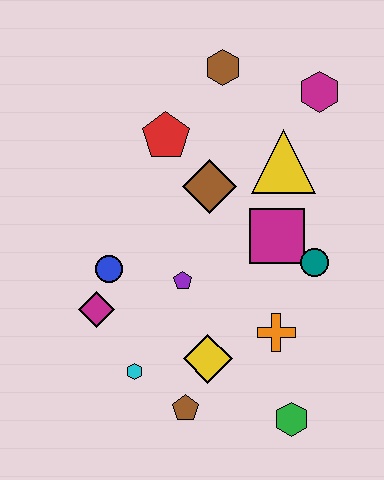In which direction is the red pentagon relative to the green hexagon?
The red pentagon is above the green hexagon.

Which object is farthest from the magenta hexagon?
The brown pentagon is farthest from the magenta hexagon.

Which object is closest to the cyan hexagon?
The brown pentagon is closest to the cyan hexagon.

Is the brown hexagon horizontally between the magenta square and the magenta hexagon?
No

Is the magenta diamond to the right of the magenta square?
No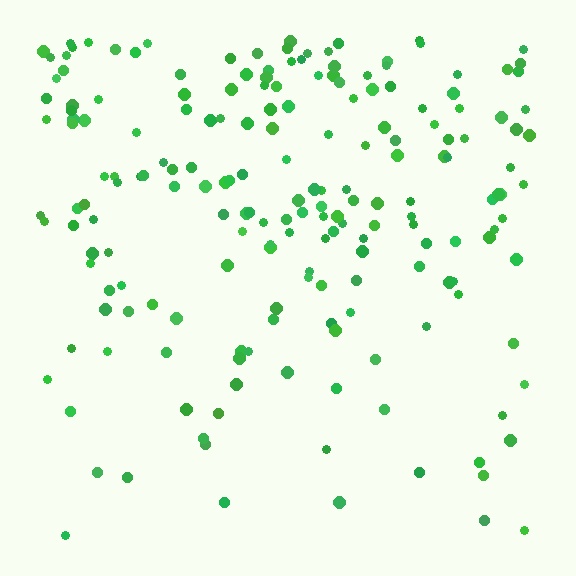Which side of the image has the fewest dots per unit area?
The bottom.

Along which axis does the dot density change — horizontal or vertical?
Vertical.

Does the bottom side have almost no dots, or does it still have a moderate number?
Still a moderate number, just noticeably fewer than the top.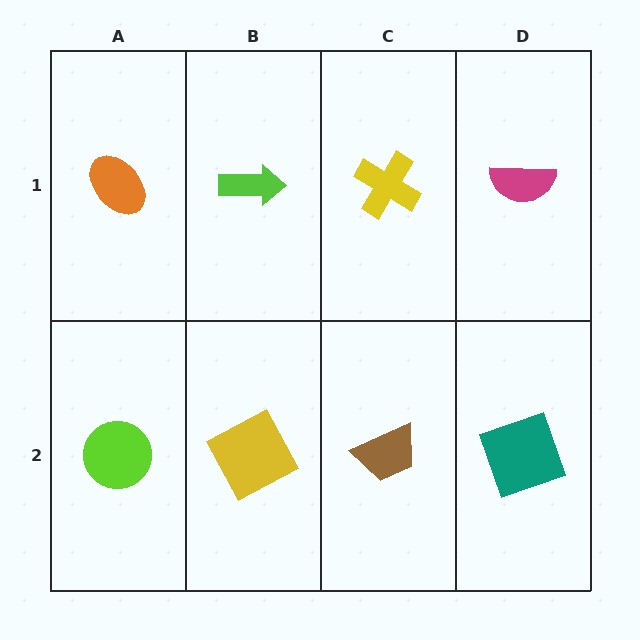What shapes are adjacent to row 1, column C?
A brown trapezoid (row 2, column C), a lime arrow (row 1, column B), a magenta semicircle (row 1, column D).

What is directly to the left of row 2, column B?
A lime circle.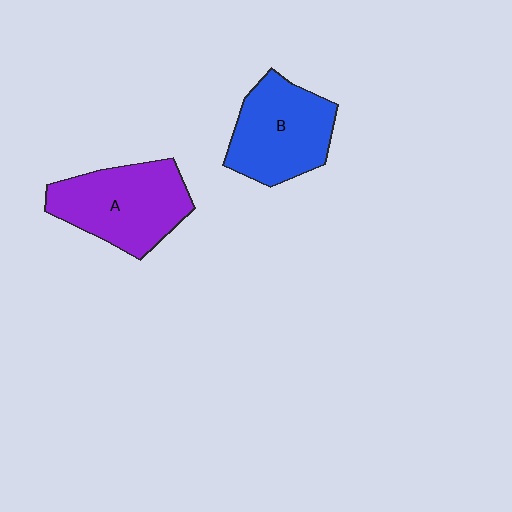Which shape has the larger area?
Shape A (purple).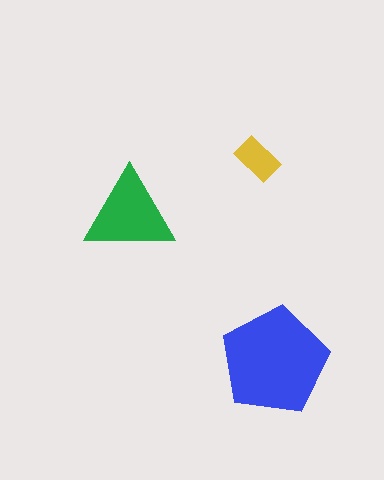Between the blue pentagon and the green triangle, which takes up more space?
The blue pentagon.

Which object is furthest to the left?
The green triangle is leftmost.